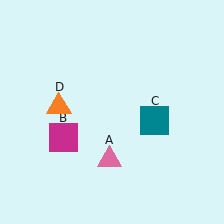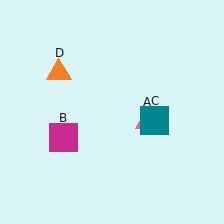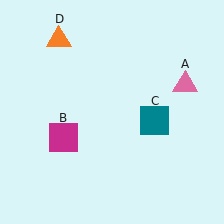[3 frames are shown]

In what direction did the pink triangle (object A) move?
The pink triangle (object A) moved up and to the right.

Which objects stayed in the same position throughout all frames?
Magenta square (object B) and teal square (object C) remained stationary.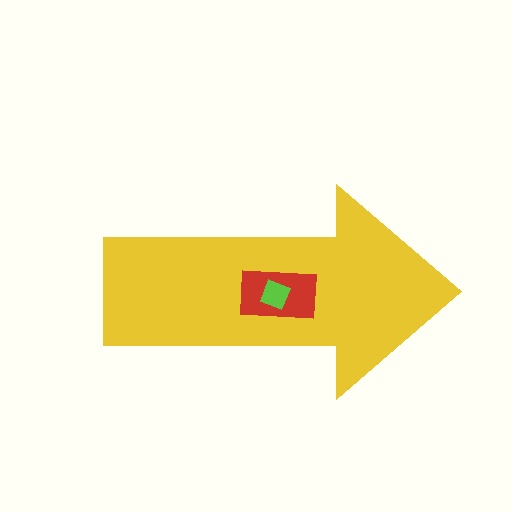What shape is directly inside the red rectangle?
The lime diamond.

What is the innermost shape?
The lime diamond.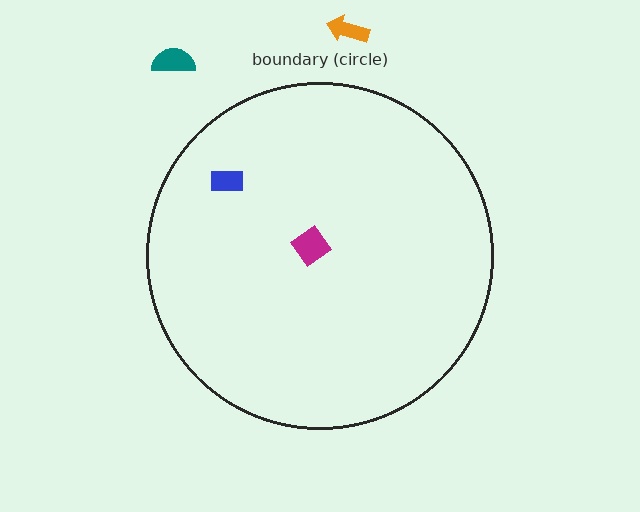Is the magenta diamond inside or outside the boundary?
Inside.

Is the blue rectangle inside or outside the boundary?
Inside.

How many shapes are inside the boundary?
2 inside, 2 outside.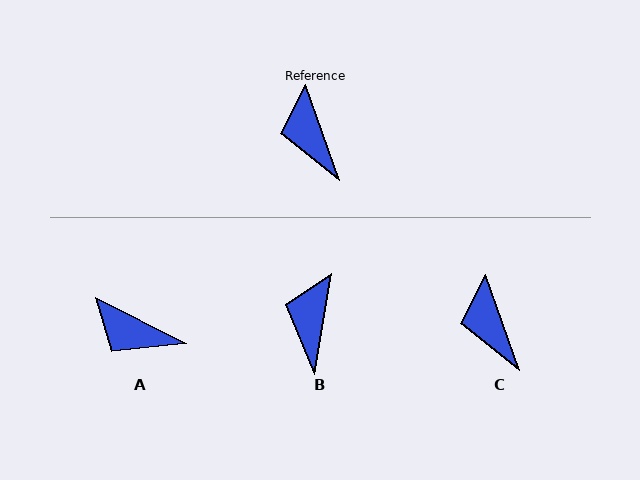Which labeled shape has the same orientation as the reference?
C.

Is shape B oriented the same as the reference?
No, it is off by about 29 degrees.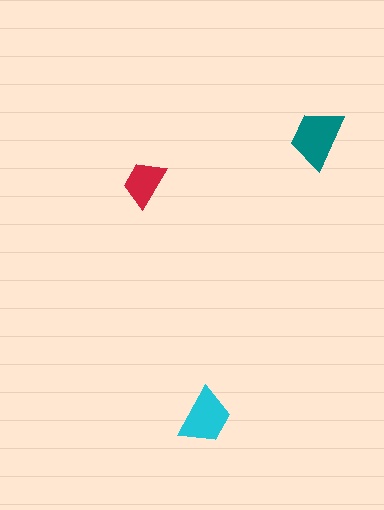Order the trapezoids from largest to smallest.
the teal one, the cyan one, the red one.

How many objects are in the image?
There are 3 objects in the image.